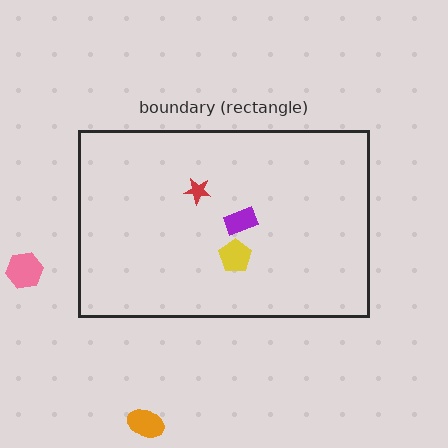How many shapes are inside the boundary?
3 inside, 2 outside.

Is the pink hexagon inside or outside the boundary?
Outside.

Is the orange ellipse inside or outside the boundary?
Outside.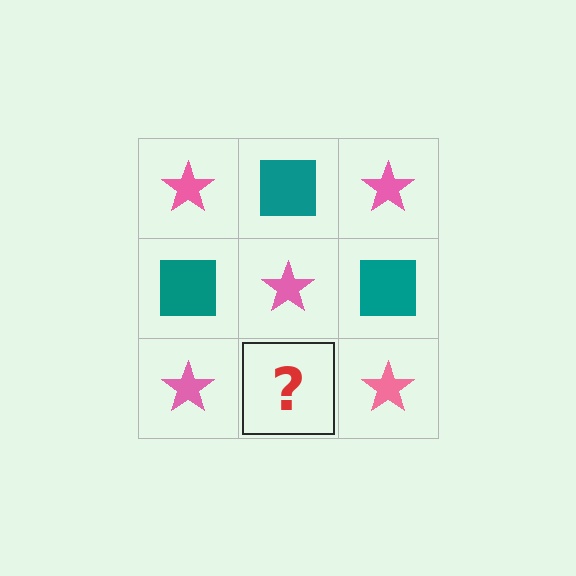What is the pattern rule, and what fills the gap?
The rule is that it alternates pink star and teal square in a checkerboard pattern. The gap should be filled with a teal square.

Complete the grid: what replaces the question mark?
The question mark should be replaced with a teal square.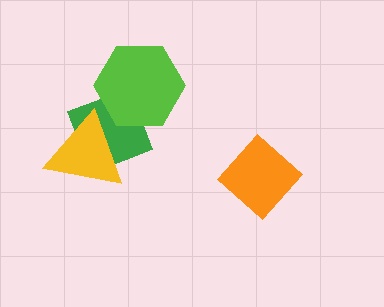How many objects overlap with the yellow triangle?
1 object overlaps with the yellow triangle.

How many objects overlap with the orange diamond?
0 objects overlap with the orange diamond.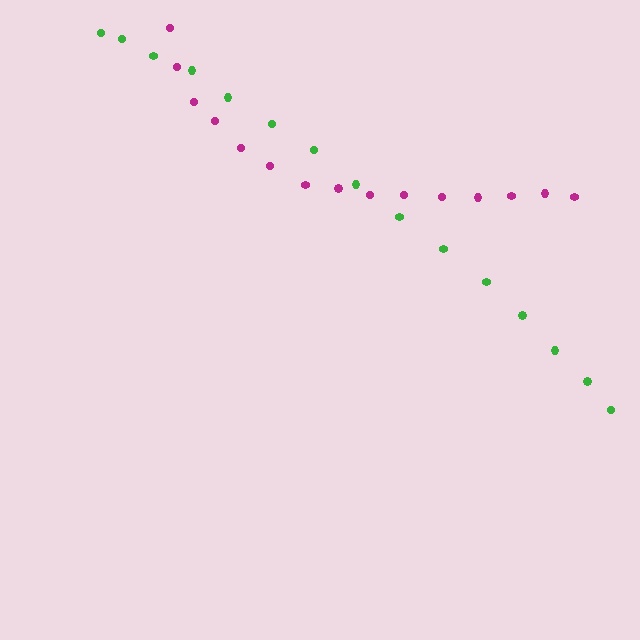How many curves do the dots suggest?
There are 2 distinct paths.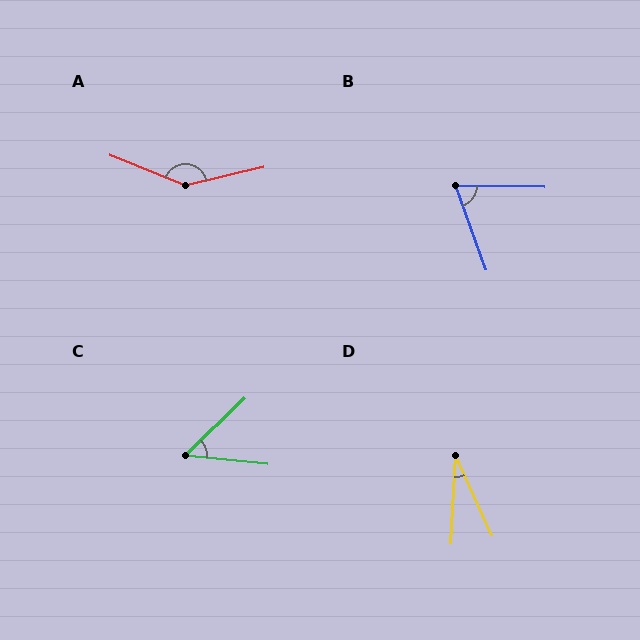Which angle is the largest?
A, at approximately 144 degrees.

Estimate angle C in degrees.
Approximately 50 degrees.